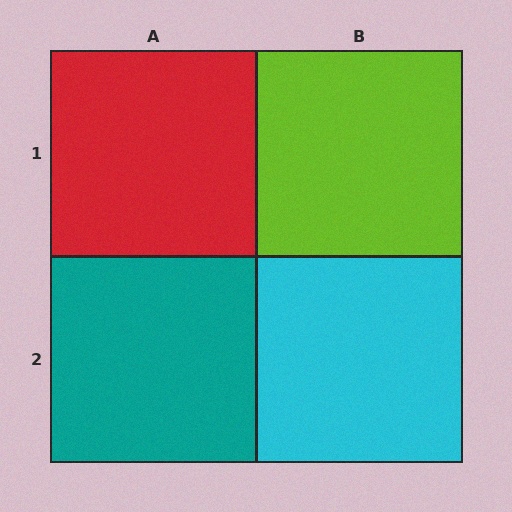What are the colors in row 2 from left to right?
Teal, cyan.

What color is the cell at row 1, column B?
Lime.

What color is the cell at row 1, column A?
Red.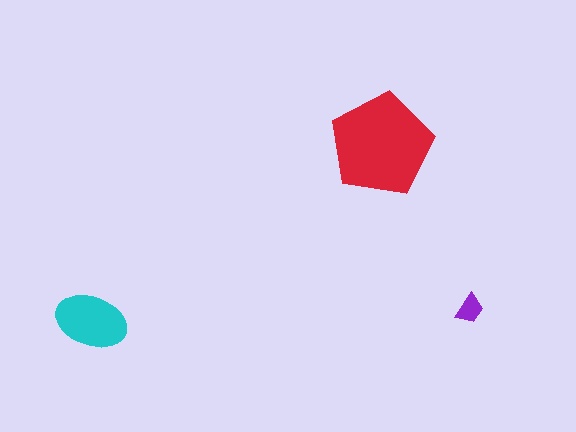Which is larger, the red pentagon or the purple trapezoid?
The red pentagon.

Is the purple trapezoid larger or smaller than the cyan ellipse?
Smaller.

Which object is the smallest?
The purple trapezoid.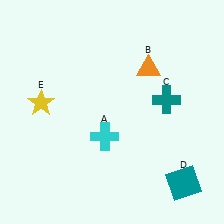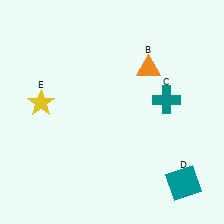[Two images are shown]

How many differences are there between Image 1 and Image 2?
There is 1 difference between the two images.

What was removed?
The cyan cross (A) was removed in Image 2.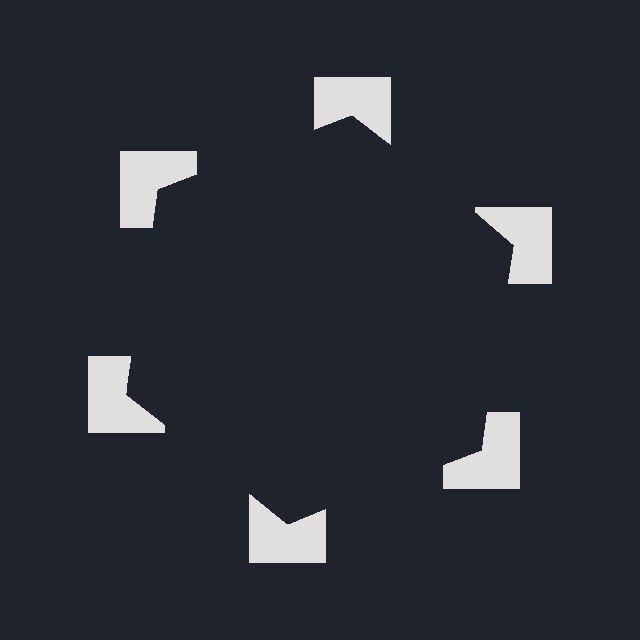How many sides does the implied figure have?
6 sides.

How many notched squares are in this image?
There are 6 — one at each vertex of the illusory hexagon.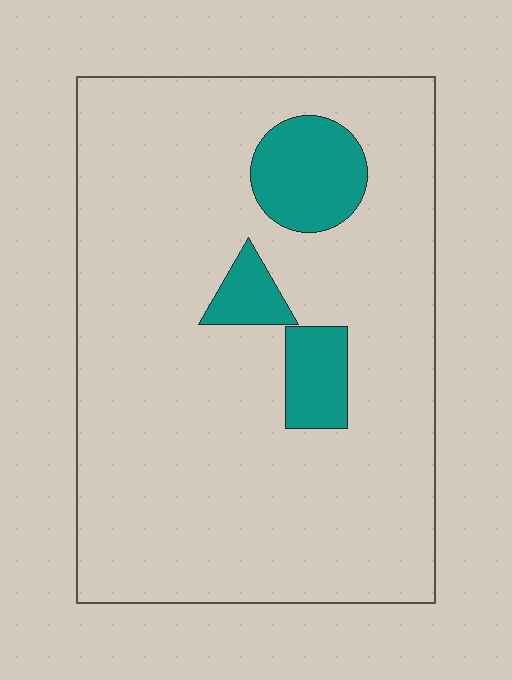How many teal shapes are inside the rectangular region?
3.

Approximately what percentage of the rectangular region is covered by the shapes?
Approximately 10%.